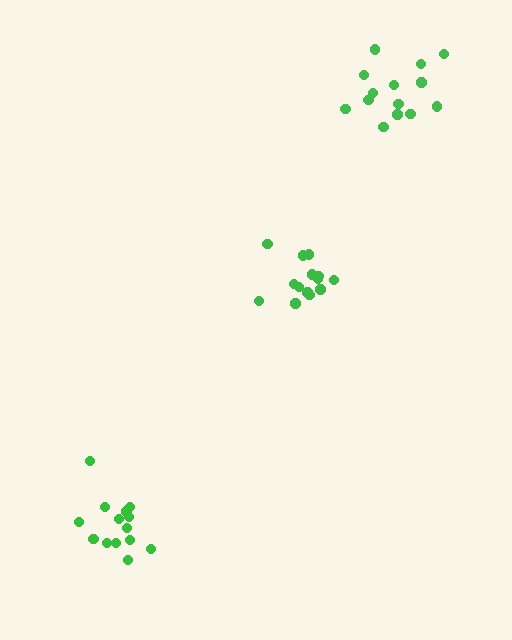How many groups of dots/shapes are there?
There are 3 groups.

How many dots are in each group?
Group 1: 14 dots, Group 2: 14 dots, Group 3: 14 dots (42 total).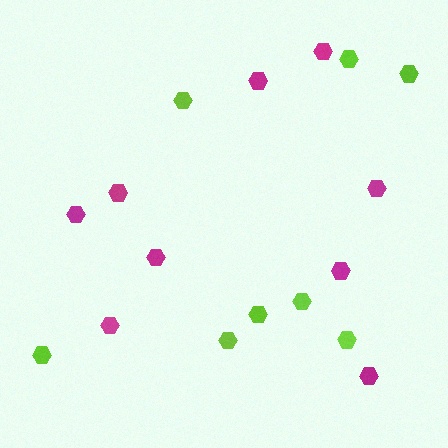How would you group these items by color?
There are 2 groups: one group of lime hexagons (8) and one group of magenta hexagons (9).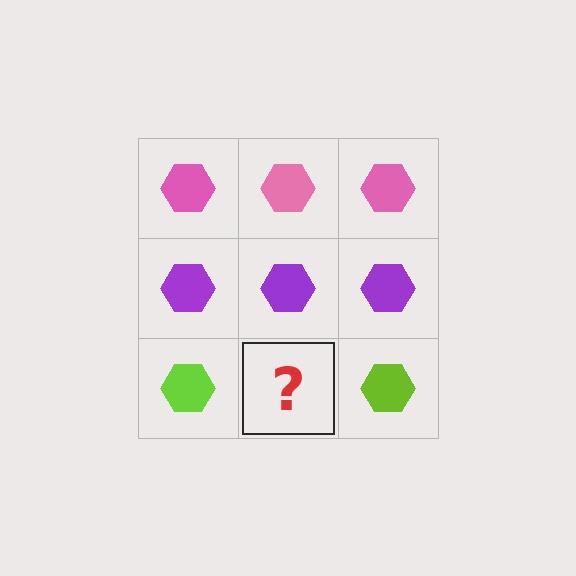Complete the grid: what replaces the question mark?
The question mark should be replaced with a lime hexagon.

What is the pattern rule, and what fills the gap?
The rule is that each row has a consistent color. The gap should be filled with a lime hexagon.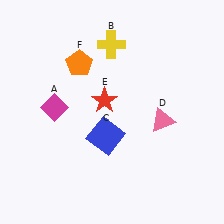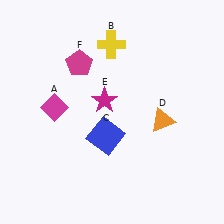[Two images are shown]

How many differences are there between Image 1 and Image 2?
There are 3 differences between the two images.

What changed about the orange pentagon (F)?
In Image 1, F is orange. In Image 2, it changed to magenta.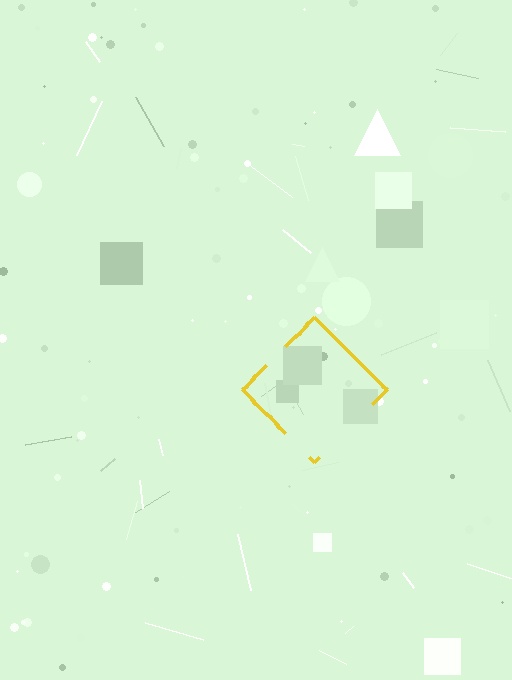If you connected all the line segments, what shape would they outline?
They would outline a diamond.